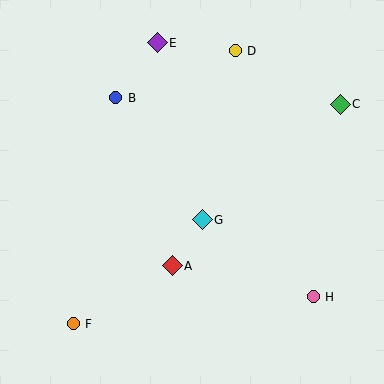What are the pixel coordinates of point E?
Point E is at (157, 43).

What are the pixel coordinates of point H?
Point H is at (313, 297).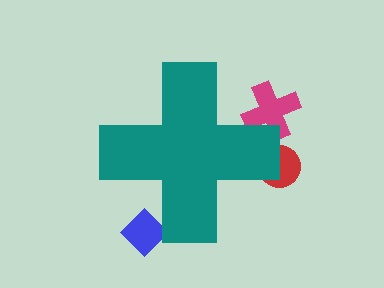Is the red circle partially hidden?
Yes, the red circle is partially hidden behind the teal cross.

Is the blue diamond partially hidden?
Yes, the blue diamond is partially hidden behind the teal cross.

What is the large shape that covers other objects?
A teal cross.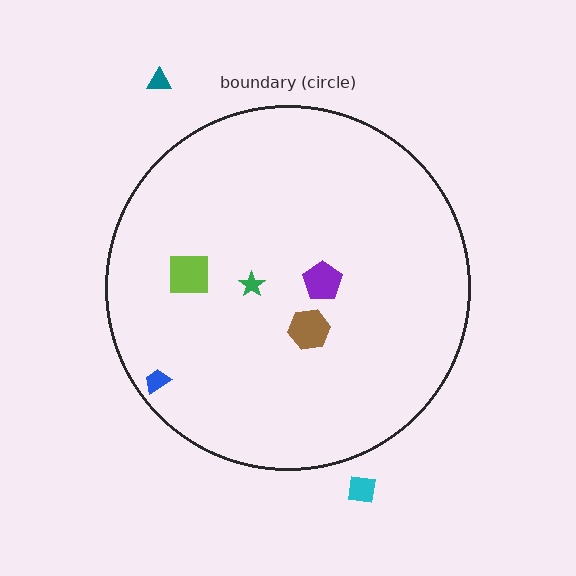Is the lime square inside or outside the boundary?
Inside.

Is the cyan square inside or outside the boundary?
Outside.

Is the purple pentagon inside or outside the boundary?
Inside.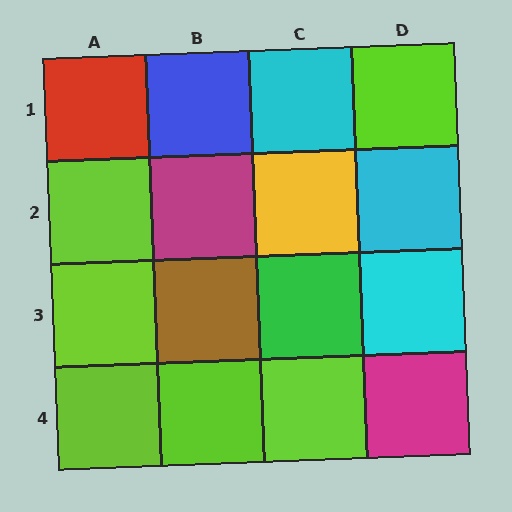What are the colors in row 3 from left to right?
Lime, brown, green, cyan.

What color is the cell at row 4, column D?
Magenta.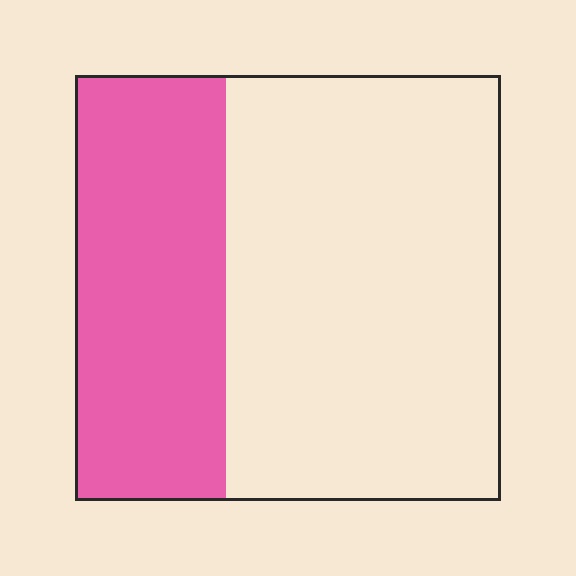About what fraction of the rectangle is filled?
About three eighths (3/8).